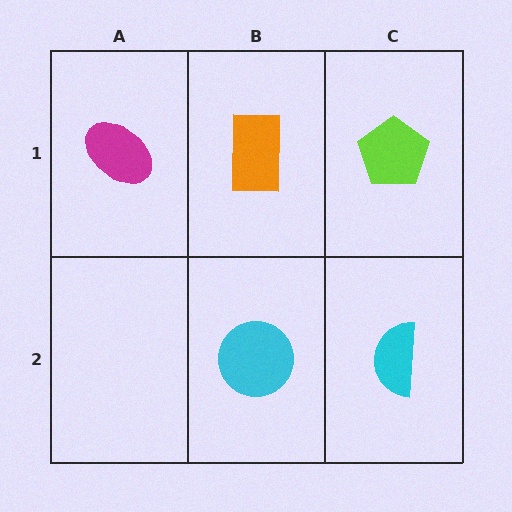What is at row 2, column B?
A cyan circle.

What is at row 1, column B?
An orange rectangle.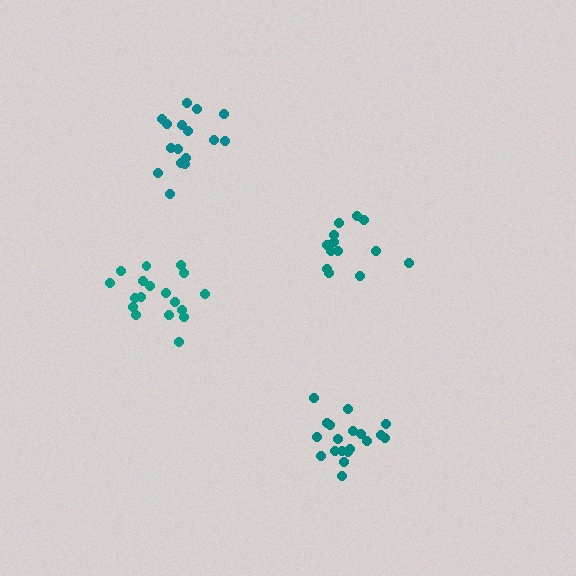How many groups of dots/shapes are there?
There are 4 groups.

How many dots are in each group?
Group 1: 13 dots, Group 2: 18 dots, Group 3: 16 dots, Group 4: 19 dots (66 total).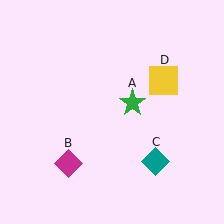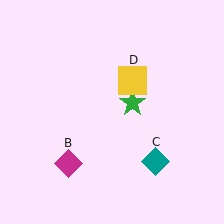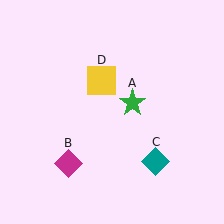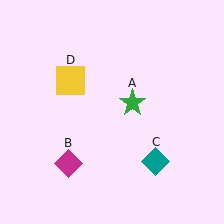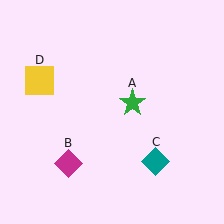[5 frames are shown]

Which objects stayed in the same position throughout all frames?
Green star (object A) and magenta diamond (object B) and teal diamond (object C) remained stationary.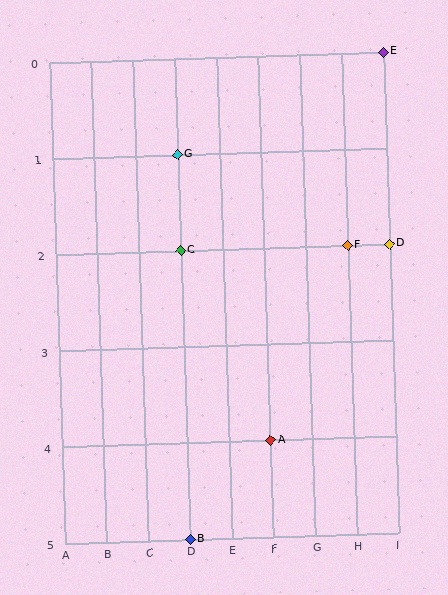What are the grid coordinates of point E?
Point E is at grid coordinates (I, 0).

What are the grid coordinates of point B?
Point B is at grid coordinates (D, 5).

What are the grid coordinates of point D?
Point D is at grid coordinates (I, 2).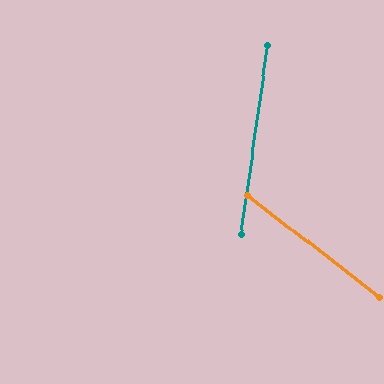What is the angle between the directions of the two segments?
Approximately 60 degrees.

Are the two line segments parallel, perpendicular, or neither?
Neither parallel nor perpendicular — they differ by about 60°.